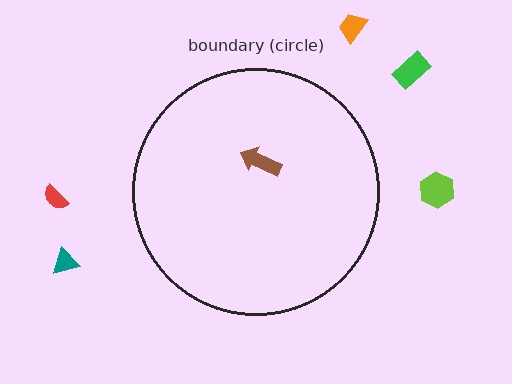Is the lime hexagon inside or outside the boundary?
Outside.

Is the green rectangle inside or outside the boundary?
Outside.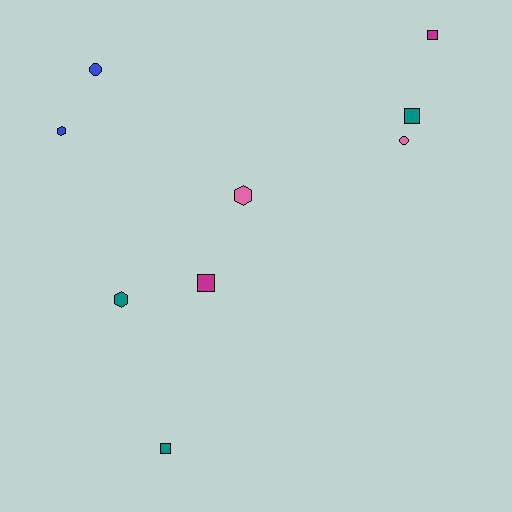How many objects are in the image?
There are 9 objects.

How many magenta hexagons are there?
There are no magenta hexagons.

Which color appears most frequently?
Teal, with 3 objects.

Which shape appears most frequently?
Square, with 4 objects.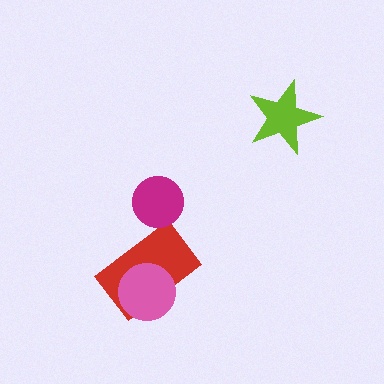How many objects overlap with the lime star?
0 objects overlap with the lime star.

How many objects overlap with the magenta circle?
0 objects overlap with the magenta circle.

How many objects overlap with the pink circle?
1 object overlaps with the pink circle.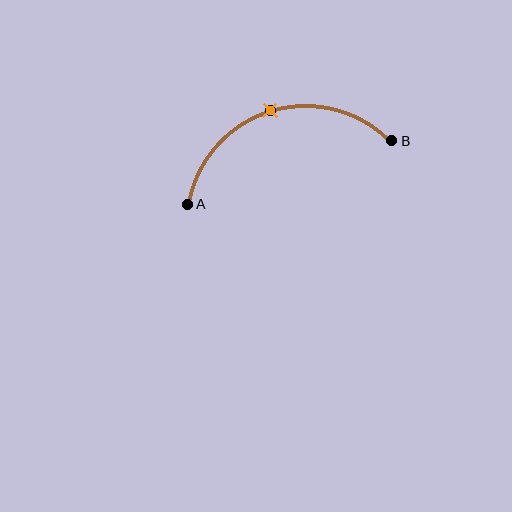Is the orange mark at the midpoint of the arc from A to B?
Yes. The orange mark lies on the arc at equal arc-length from both A and B — it is the arc midpoint.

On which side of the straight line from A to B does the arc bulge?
The arc bulges above the straight line connecting A and B.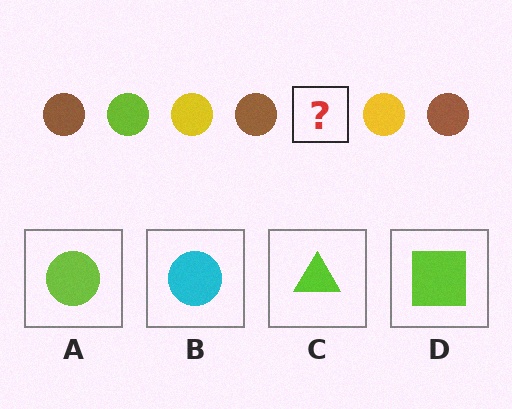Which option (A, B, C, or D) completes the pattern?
A.